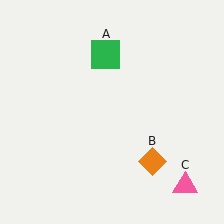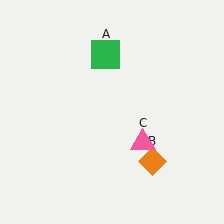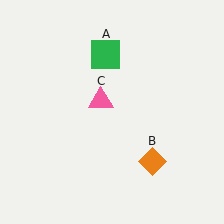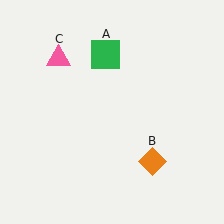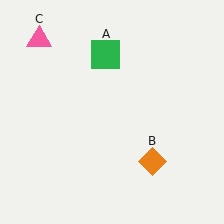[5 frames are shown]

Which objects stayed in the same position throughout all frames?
Green square (object A) and orange diamond (object B) remained stationary.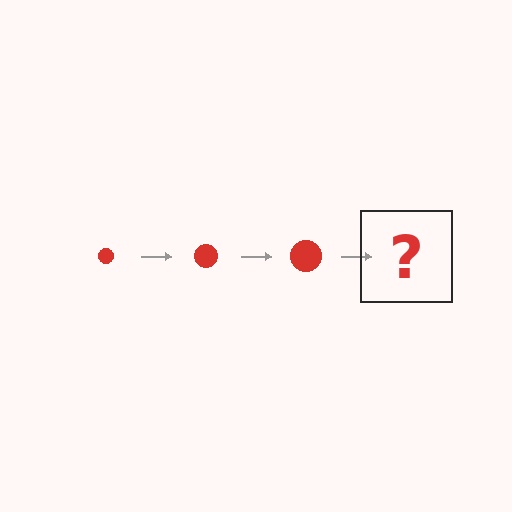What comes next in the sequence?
The next element should be a red circle, larger than the previous one.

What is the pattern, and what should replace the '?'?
The pattern is that the circle gets progressively larger each step. The '?' should be a red circle, larger than the previous one.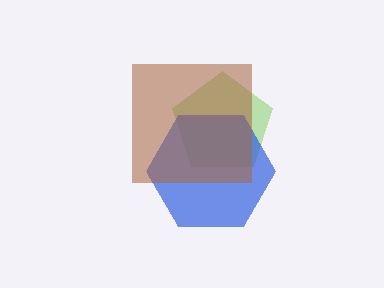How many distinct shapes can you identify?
There are 3 distinct shapes: a lime pentagon, a blue hexagon, a brown square.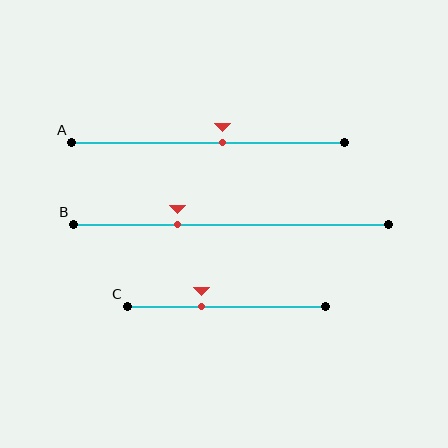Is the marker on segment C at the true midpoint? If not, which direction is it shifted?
No, the marker on segment C is shifted to the left by about 13% of the segment length.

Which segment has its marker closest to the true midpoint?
Segment A has its marker closest to the true midpoint.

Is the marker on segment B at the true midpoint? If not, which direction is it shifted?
No, the marker on segment B is shifted to the left by about 17% of the segment length.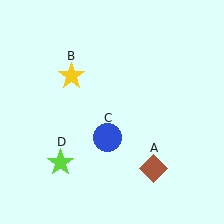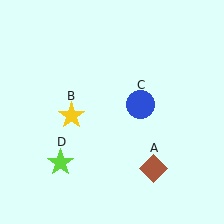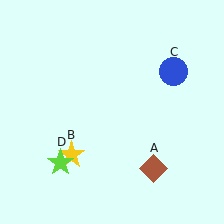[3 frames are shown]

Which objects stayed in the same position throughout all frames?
Brown diamond (object A) and lime star (object D) remained stationary.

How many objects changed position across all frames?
2 objects changed position: yellow star (object B), blue circle (object C).